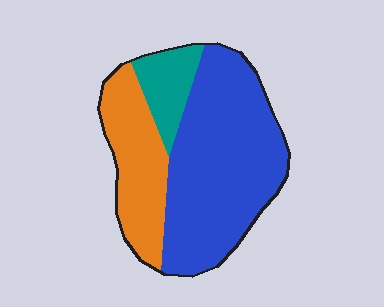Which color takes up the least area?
Teal, at roughly 10%.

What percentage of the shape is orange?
Orange takes up between a sixth and a third of the shape.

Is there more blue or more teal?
Blue.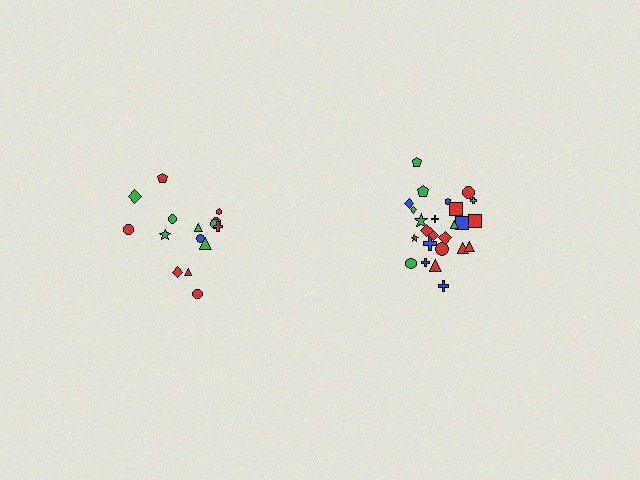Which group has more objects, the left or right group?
The right group.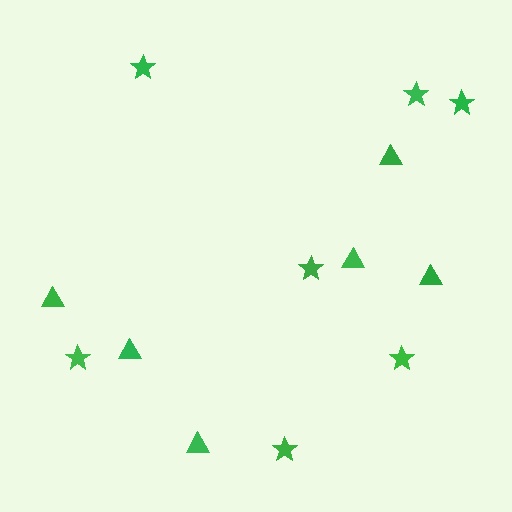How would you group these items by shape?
There are 2 groups: one group of stars (7) and one group of triangles (6).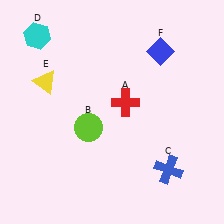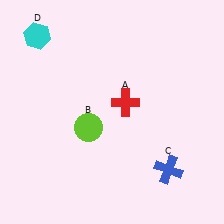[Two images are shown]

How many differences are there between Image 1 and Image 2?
There are 2 differences between the two images.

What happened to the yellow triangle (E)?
The yellow triangle (E) was removed in Image 2. It was in the top-left area of Image 1.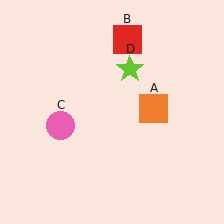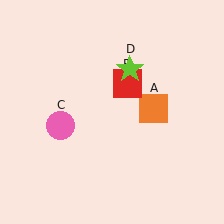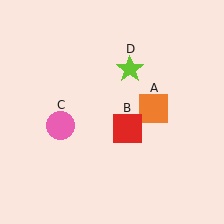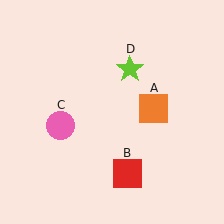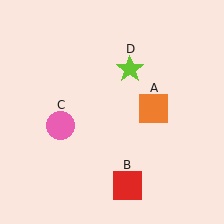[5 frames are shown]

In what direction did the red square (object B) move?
The red square (object B) moved down.